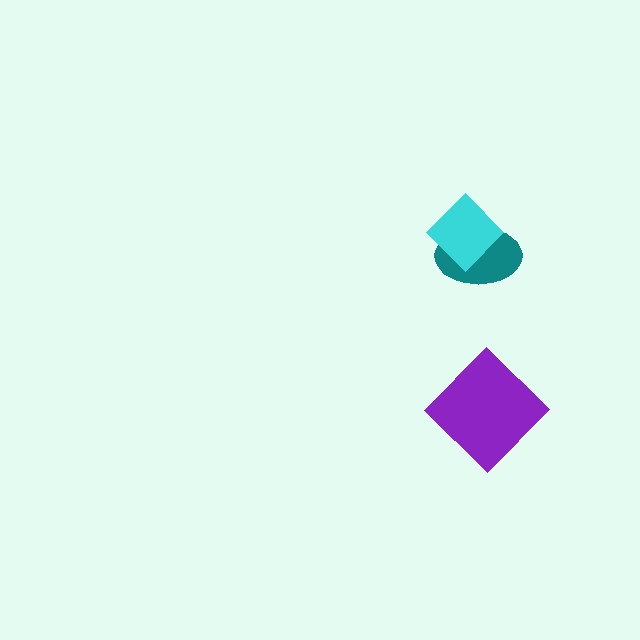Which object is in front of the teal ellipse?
The cyan diamond is in front of the teal ellipse.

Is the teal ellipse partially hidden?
Yes, it is partially covered by another shape.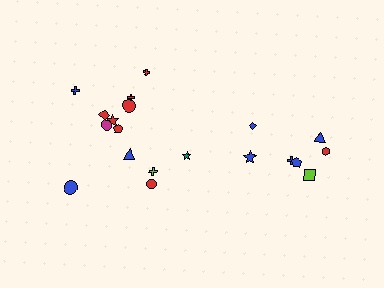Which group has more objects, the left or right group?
The left group.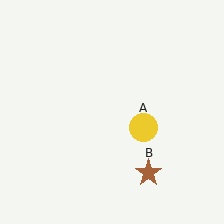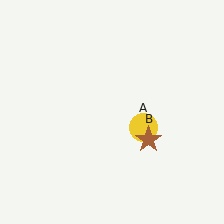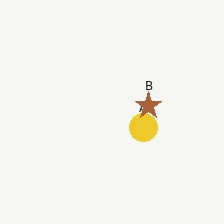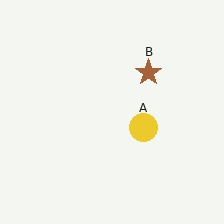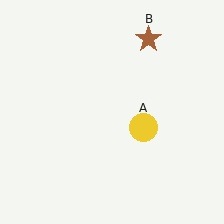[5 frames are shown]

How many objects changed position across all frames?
1 object changed position: brown star (object B).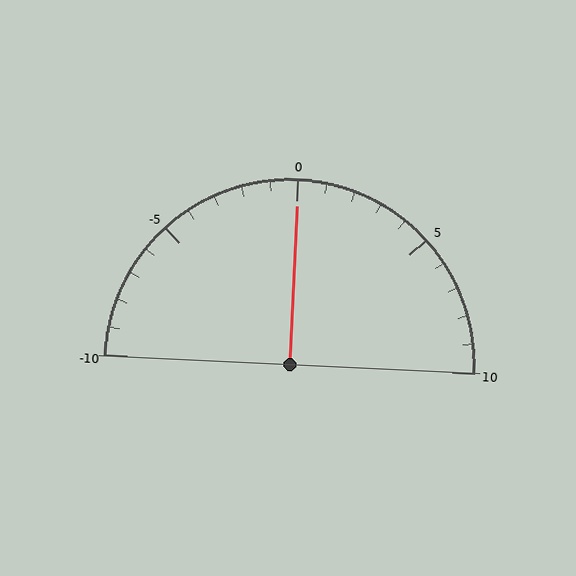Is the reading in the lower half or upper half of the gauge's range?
The reading is in the upper half of the range (-10 to 10).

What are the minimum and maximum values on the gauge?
The gauge ranges from -10 to 10.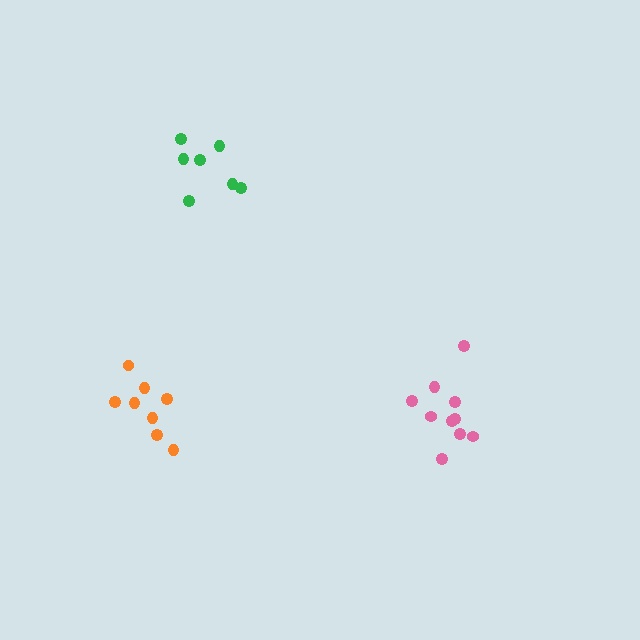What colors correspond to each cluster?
The clusters are colored: orange, green, pink.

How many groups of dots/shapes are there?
There are 3 groups.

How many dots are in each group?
Group 1: 8 dots, Group 2: 7 dots, Group 3: 10 dots (25 total).